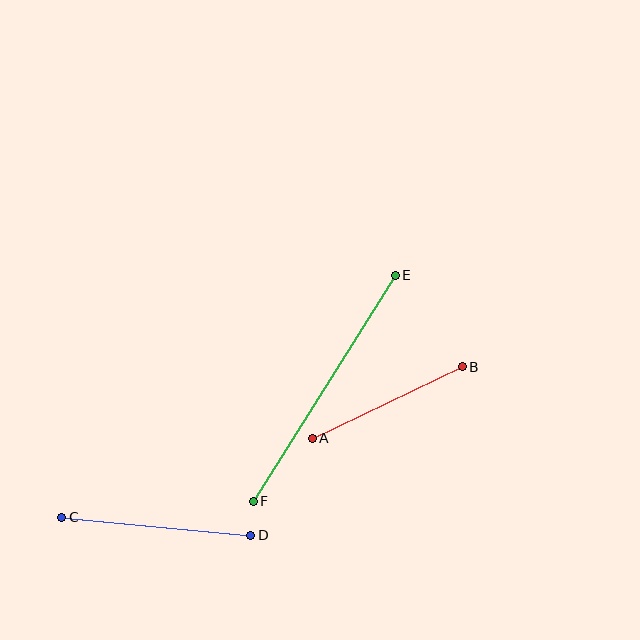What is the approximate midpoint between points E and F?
The midpoint is at approximately (324, 388) pixels.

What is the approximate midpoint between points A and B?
The midpoint is at approximately (387, 403) pixels.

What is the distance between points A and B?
The distance is approximately 166 pixels.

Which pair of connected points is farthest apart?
Points E and F are farthest apart.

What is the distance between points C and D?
The distance is approximately 190 pixels.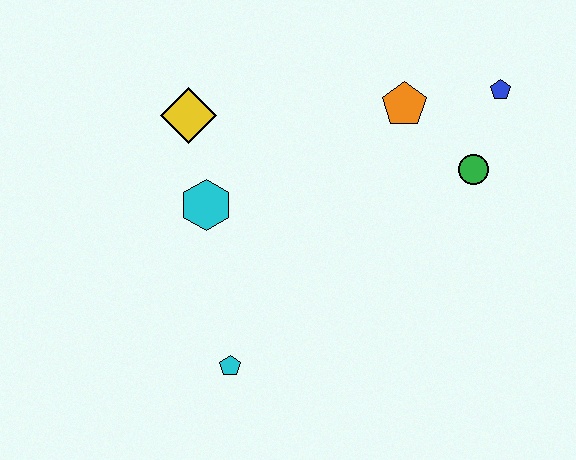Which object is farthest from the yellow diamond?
The blue pentagon is farthest from the yellow diamond.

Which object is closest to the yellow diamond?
The cyan hexagon is closest to the yellow diamond.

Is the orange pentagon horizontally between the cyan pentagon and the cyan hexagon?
No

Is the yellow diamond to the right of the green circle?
No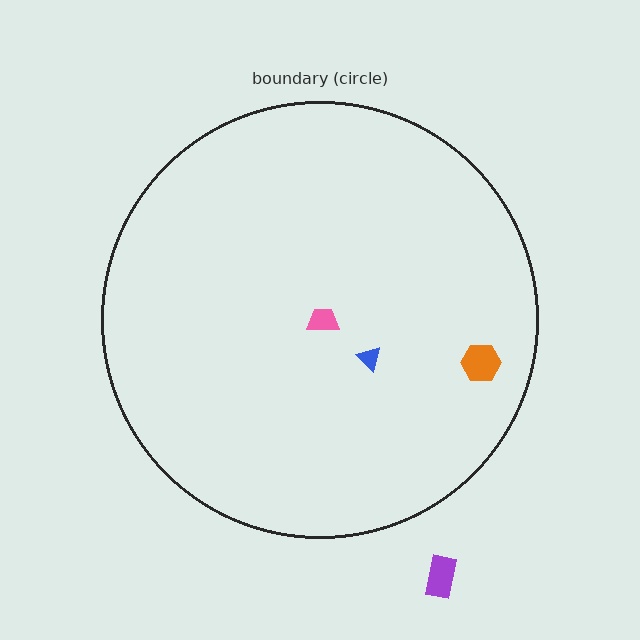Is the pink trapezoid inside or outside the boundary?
Inside.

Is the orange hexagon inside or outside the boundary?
Inside.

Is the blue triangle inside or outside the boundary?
Inside.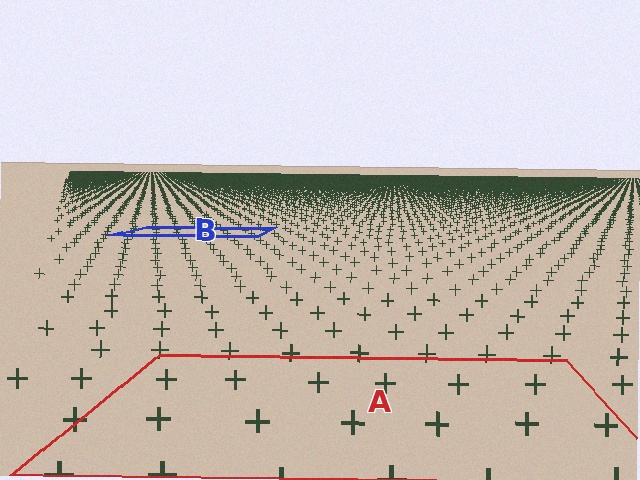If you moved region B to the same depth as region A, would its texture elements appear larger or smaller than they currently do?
They would appear larger. At a closer depth, the same texture elements are projected at a bigger on-screen size.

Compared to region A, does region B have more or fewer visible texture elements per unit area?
Region B has more texture elements per unit area — they are packed more densely because it is farther away.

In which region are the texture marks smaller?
The texture marks are smaller in region B, because it is farther away.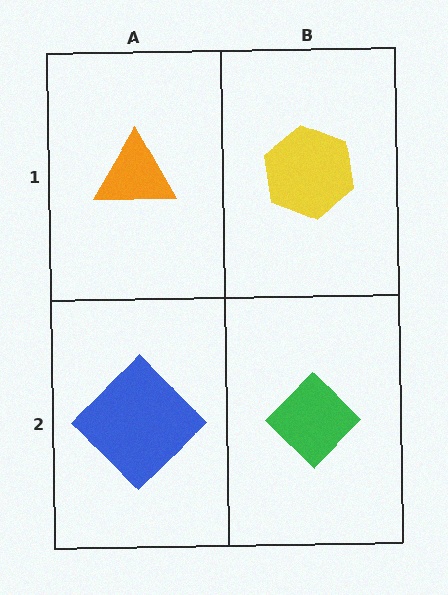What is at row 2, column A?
A blue diamond.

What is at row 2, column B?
A green diamond.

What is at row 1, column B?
A yellow hexagon.